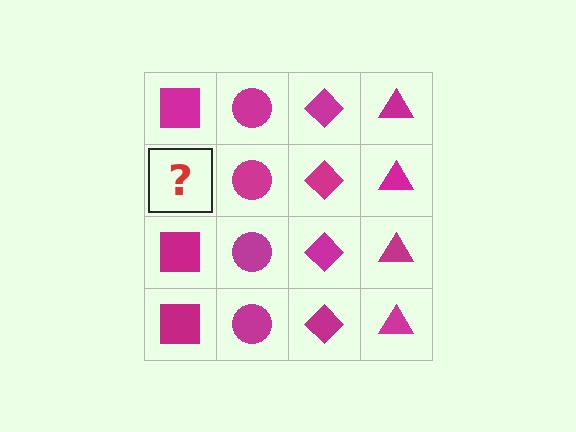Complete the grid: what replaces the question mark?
The question mark should be replaced with a magenta square.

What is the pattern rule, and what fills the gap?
The rule is that each column has a consistent shape. The gap should be filled with a magenta square.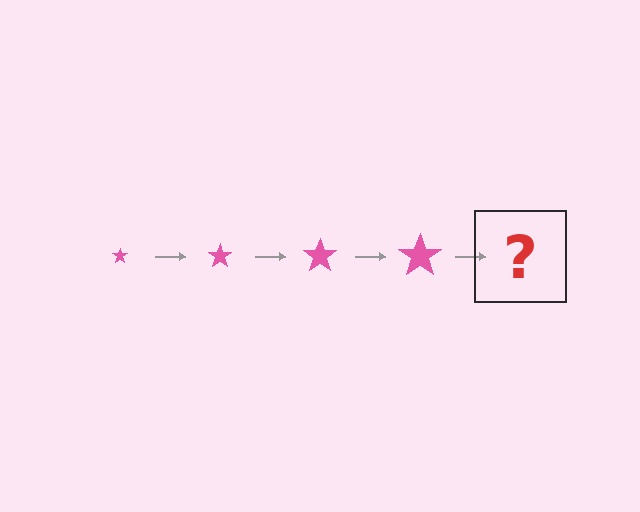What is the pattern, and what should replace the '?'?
The pattern is that the star gets progressively larger each step. The '?' should be a pink star, larger than the previous one.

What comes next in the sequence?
The next element should be a pink star, larger than the previous one.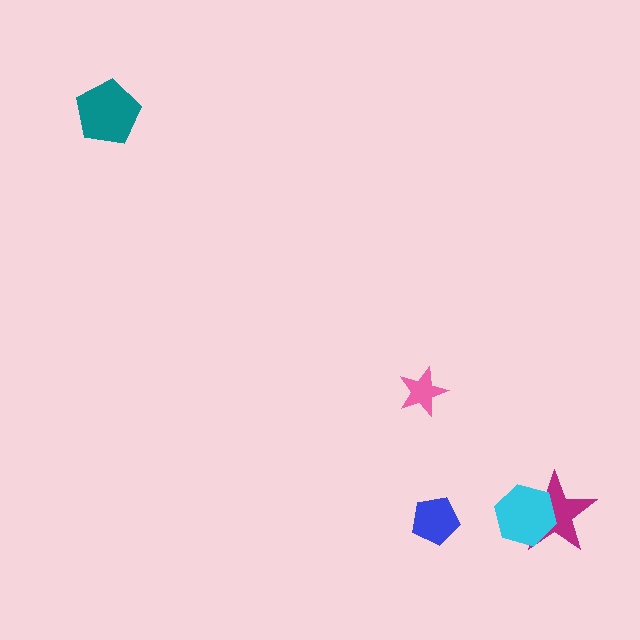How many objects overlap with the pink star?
0 objects overlap with the pink star.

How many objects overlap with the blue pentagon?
0 objects overlap with the blue pentagon.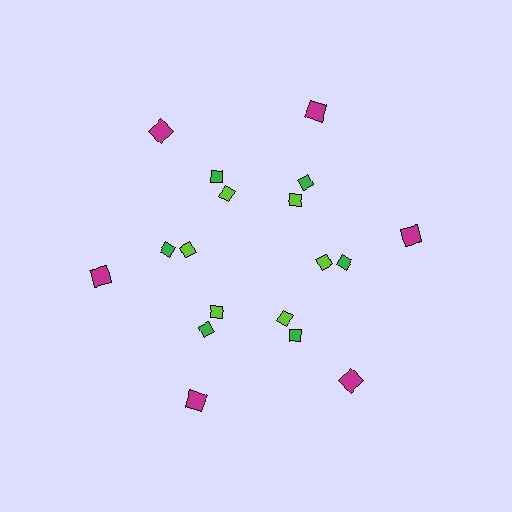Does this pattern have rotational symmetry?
Yes, this pattern has 6-fold rotational symmetry. It looks the same after rotating 60 degrees around the center.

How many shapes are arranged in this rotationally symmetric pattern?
There are 18 shapes, arranged in 6 groups of 3.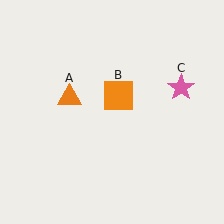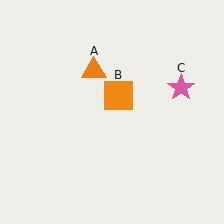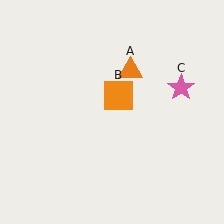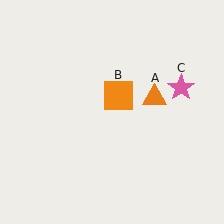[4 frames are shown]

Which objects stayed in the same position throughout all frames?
Orange square (object B) and pink star (object C) remained stationary.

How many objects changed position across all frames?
1 object changed position: orange triangle (object A).